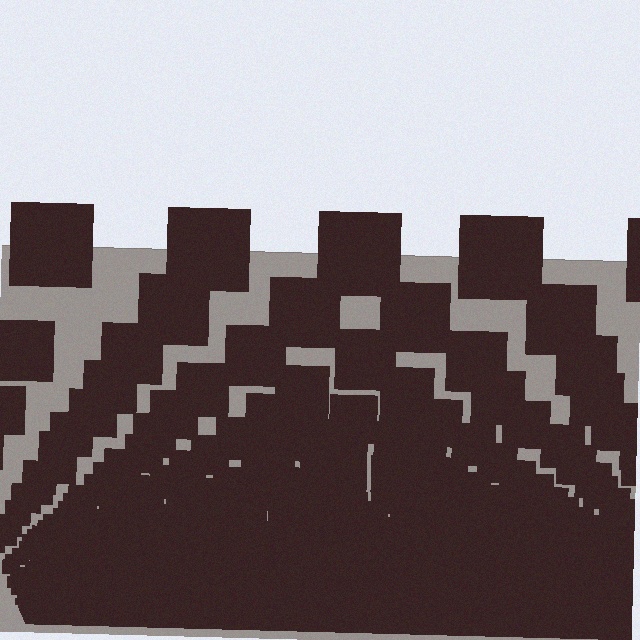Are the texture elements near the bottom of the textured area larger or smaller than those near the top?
Smaller. The gradient is inverted — elements near the bottom are smaller and denser.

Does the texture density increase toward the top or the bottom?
Density increases toward the bottom.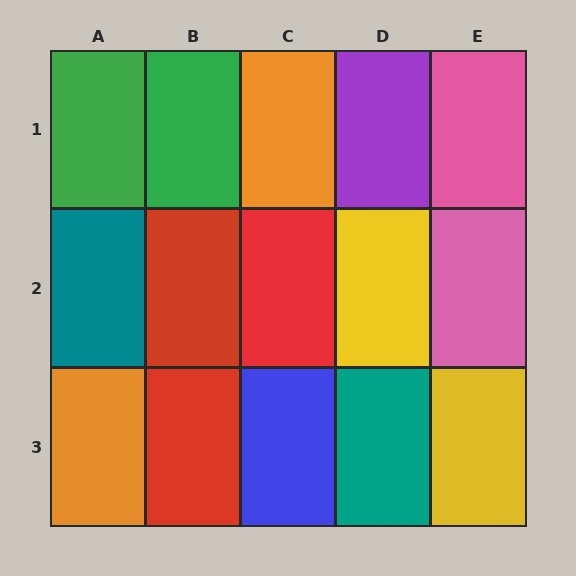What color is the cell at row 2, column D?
Yellow.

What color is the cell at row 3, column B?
Red.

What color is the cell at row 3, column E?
Yellow.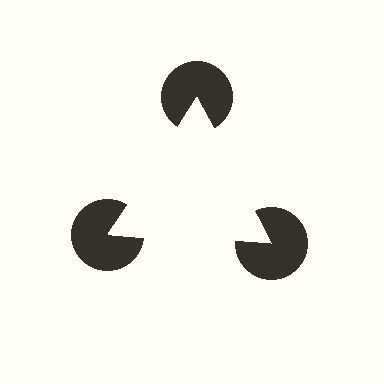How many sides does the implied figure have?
3 sides.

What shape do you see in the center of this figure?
An illusory triangle — its edges are inferred from the aligned wedge cuts in the pac-man discs, not physically drawn.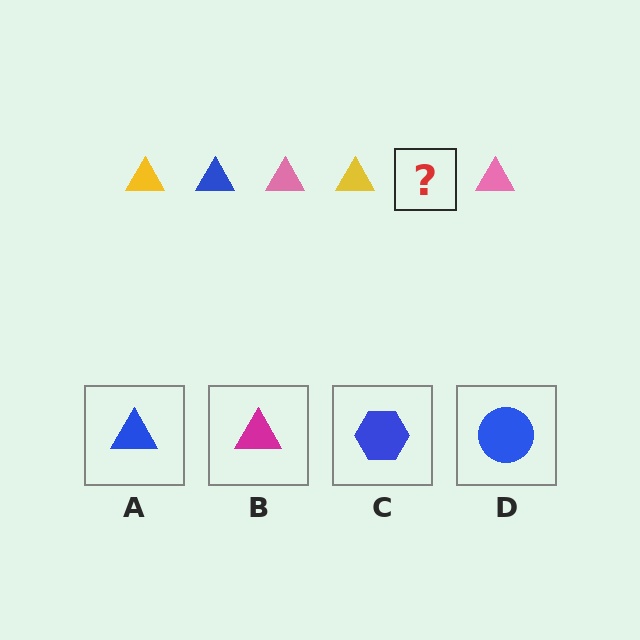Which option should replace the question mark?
Option A.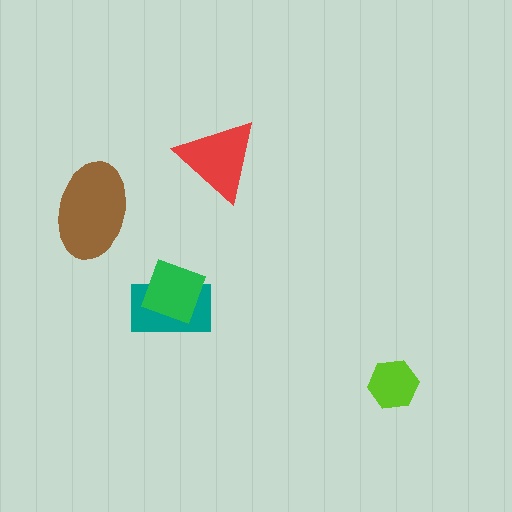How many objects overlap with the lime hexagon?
0 objects overlap with the lime hexagon.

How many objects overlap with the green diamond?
1 object overlaps with the green diamond.